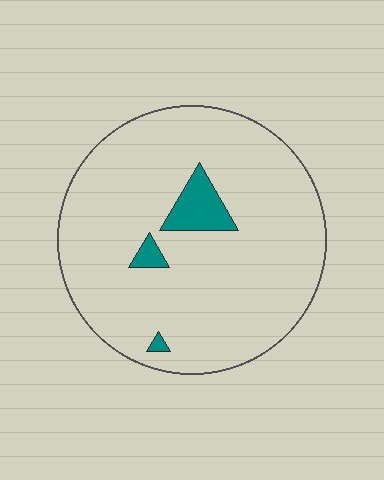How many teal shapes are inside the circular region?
3.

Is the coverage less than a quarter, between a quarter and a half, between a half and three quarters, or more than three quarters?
Less than a quarter.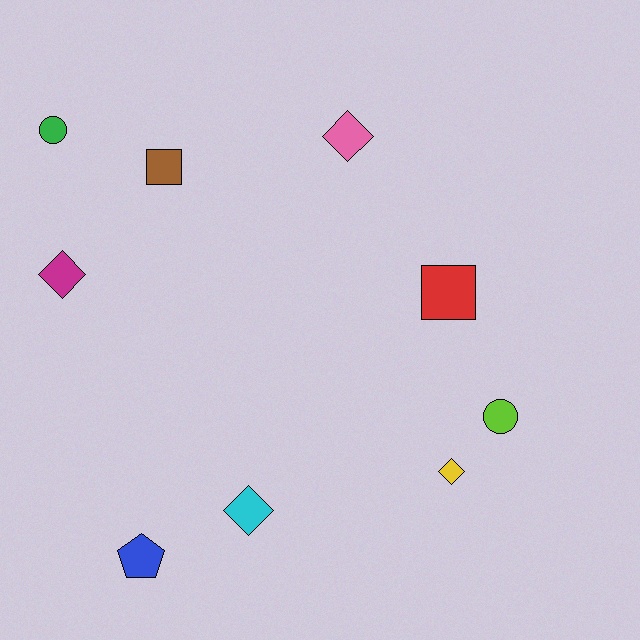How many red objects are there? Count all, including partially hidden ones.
There is 1 red object.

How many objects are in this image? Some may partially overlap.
There are 9 objects.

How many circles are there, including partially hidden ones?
There are 2 circles.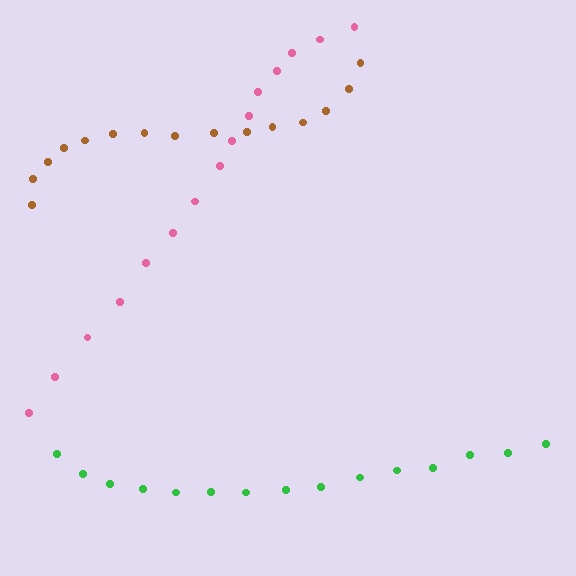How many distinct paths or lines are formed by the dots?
There are 3 distinct paths.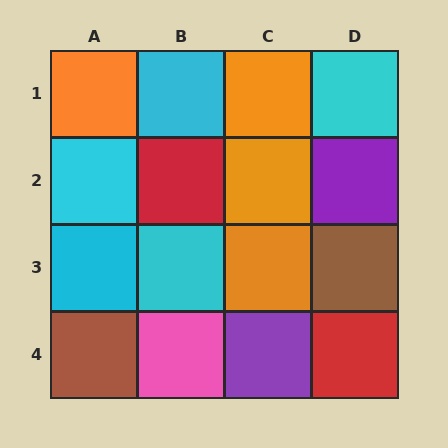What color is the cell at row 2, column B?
Red.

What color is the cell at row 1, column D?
Cyan.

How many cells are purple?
2 cells are purple.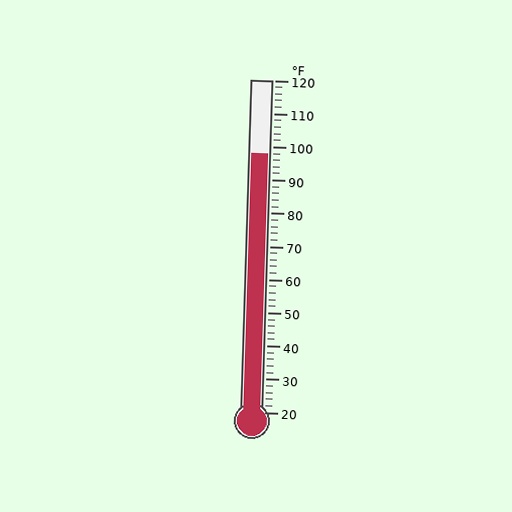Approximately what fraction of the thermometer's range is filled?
The thermometer is filled to approximately 80% of its range.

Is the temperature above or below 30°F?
The temperature is above 30°F.